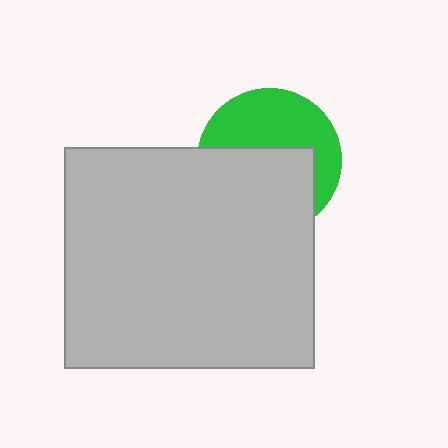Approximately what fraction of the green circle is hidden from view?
Roughly 53% of the green circle is hidden behind the light gray rectangle.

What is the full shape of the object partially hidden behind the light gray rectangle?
The partially hidden object is a green circle.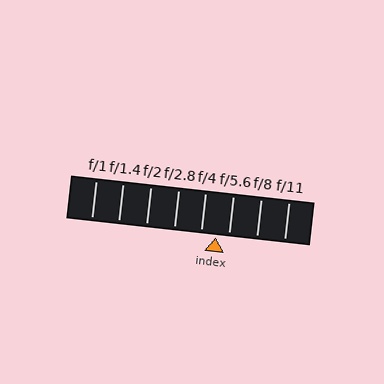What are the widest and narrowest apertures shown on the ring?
The widest aperture shown is f/1 and the narrowest is f/11.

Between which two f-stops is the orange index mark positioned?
The index mark is between f/4 and f/5.6.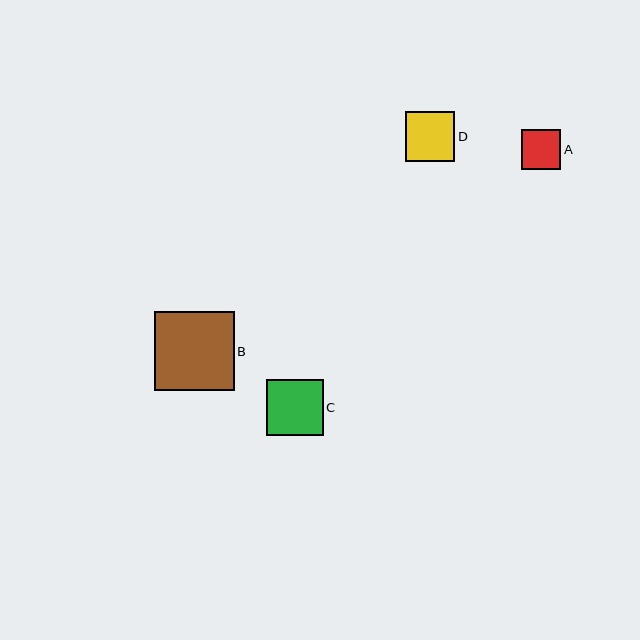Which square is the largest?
Square B is the largest with a size of approximately 79 pixels.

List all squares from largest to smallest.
From largest to smallest: B, C, D, A.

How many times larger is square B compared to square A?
Square B is approximately 2.0 times the size of square A.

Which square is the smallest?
Square A is the smallest with a size of approximately 39 pixels.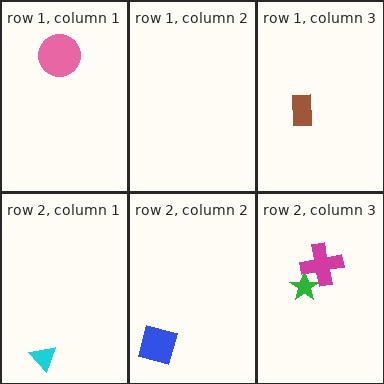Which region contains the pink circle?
The row 1, column 1 region.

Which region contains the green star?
The row 2, column 3 region.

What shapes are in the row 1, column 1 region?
The pink circle.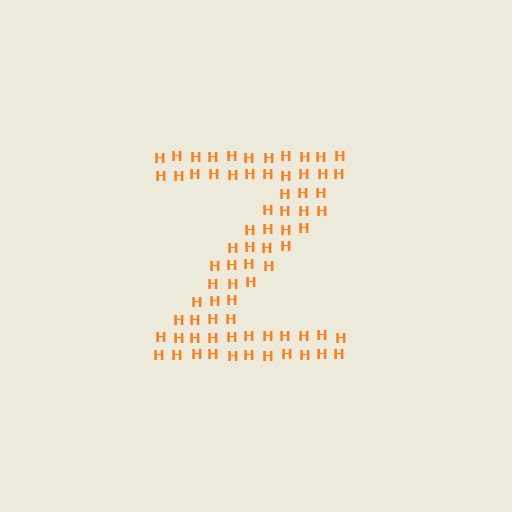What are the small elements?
The small elements are letter H's.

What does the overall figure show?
The overall figure shows the letter Z.